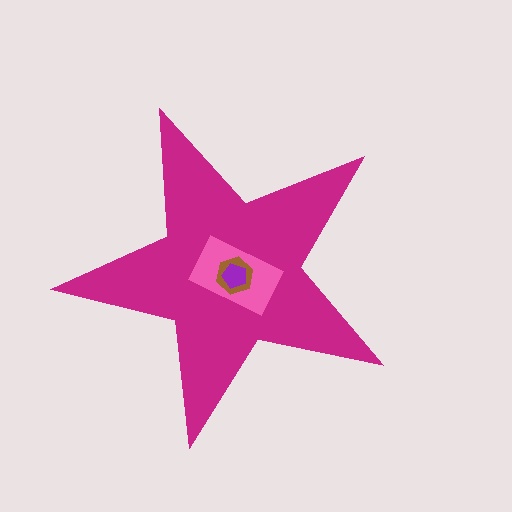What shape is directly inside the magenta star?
The pink rectangle.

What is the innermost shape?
The purple pentagon.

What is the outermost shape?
The magenta star.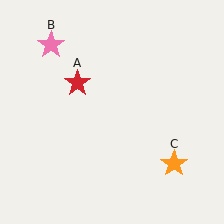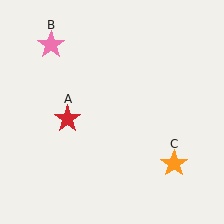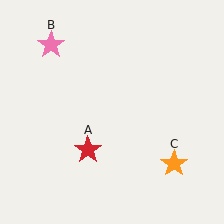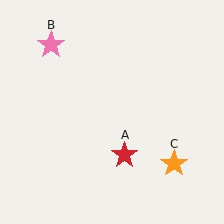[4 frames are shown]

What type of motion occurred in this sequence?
The red star (object A) rotated counterclockwise around the center of the scene.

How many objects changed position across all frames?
1 object changed position: red star (object A).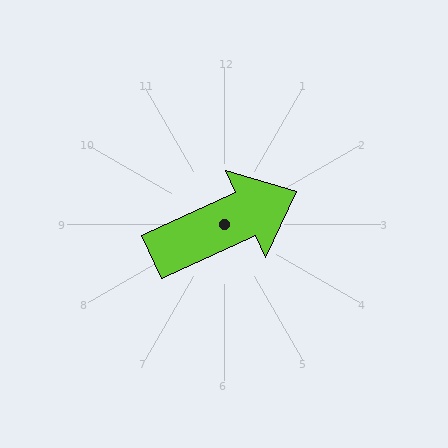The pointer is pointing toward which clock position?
Roughly 2 o'clock.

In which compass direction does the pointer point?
Northeast.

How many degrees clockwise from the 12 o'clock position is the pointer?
Approximately 66 degrees.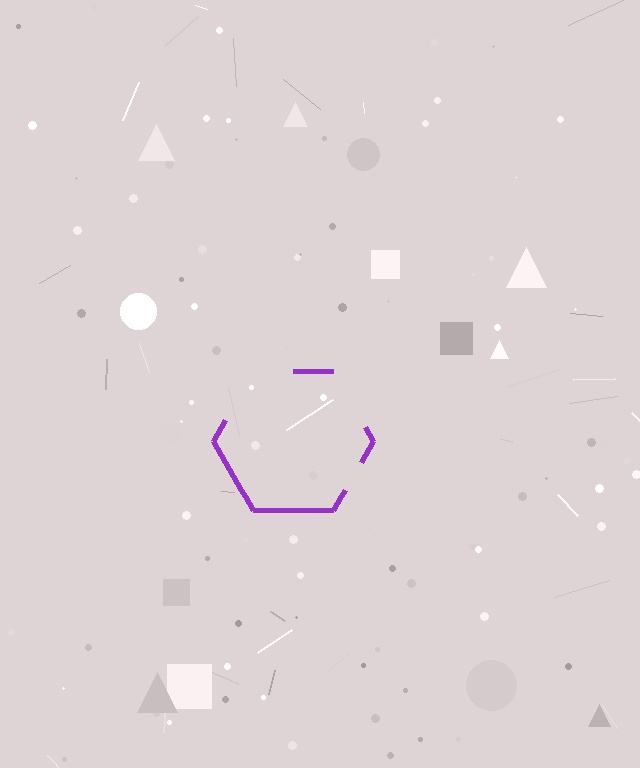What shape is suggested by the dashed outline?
The dashed outline suggests a hexagon.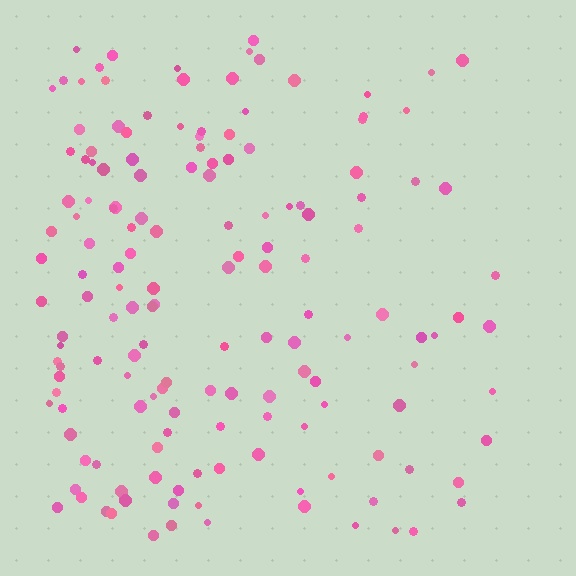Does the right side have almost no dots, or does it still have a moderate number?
Still a moderate number, just noticeably fewer than the left.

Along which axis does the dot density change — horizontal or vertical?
Horizontal.